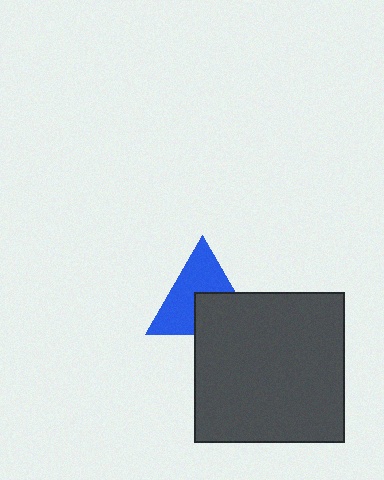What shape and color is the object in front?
The object in front is a dark gray square.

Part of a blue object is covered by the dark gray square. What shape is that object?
It is a triangle.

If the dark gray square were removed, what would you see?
You would see the complete blue triangle.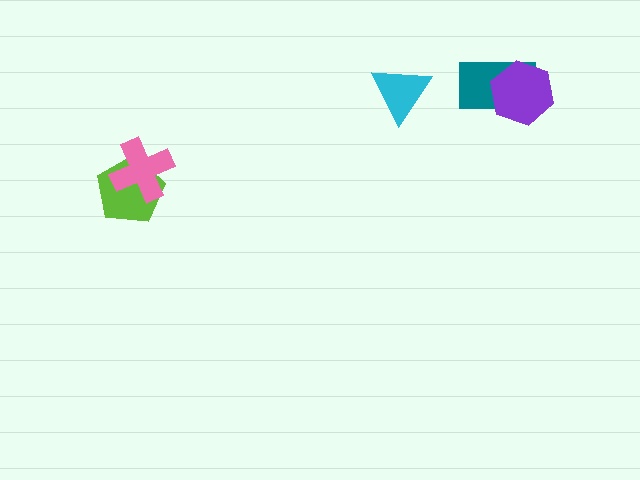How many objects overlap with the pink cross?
1 object overlaps with the pink cross.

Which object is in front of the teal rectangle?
The purple hexagon is in front of the teal rectangle.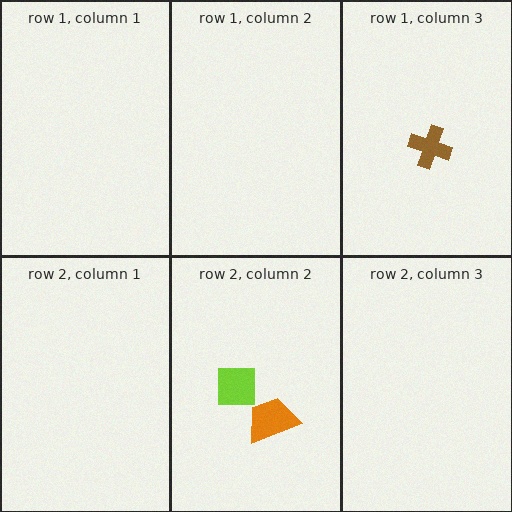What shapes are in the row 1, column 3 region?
The brown cross.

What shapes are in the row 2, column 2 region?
The orange trapezoid, the lime square.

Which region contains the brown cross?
The row 1, column 3 region.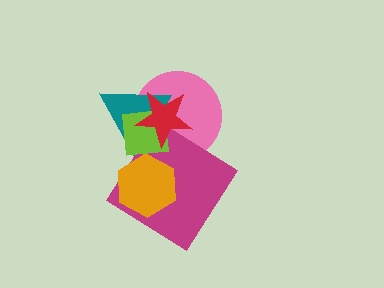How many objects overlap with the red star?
4 objects overlap with the red star.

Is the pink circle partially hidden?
Yes, it is partially covered by another shape.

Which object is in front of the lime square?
The red star is in front of the lime square.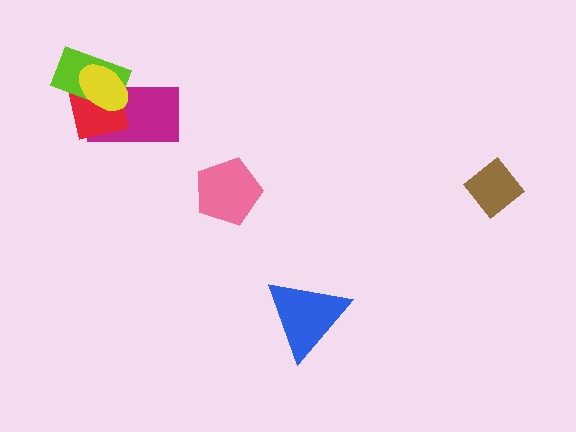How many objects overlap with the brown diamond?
0 objects overlap with the brown diamond.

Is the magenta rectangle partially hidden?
Yes, it is partially covered by another shape.